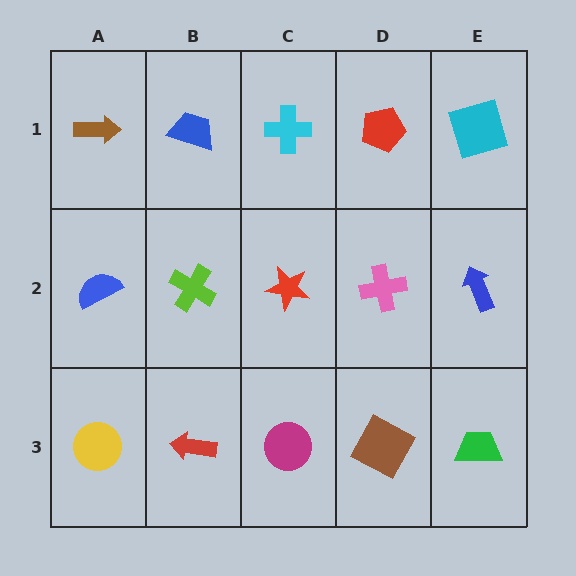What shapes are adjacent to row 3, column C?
A red star (row 2, column C), a red arrow (row 3, column B), a brown square (row 3, column D).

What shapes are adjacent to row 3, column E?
A blue arrow (row 2, column E), a brown square (row 3, column D).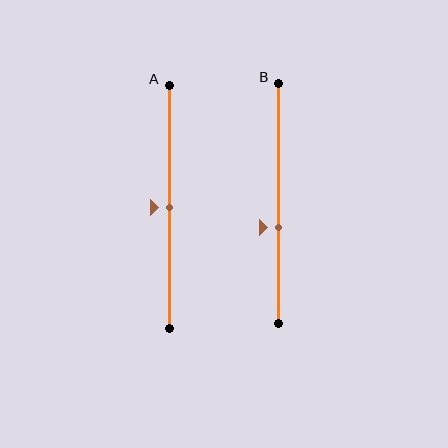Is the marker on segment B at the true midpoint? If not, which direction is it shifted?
No, the marker on segment B is shifted downward by about 10% of the segment length.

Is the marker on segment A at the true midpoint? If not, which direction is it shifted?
Yes, the marker on segment A is at the true midpoint.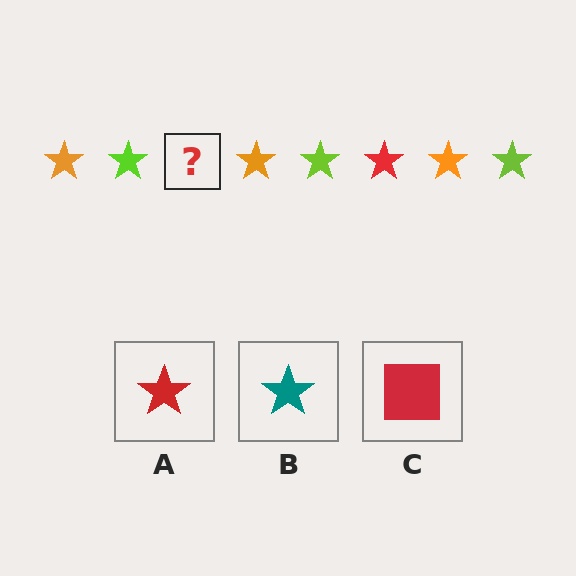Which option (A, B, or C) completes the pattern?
A.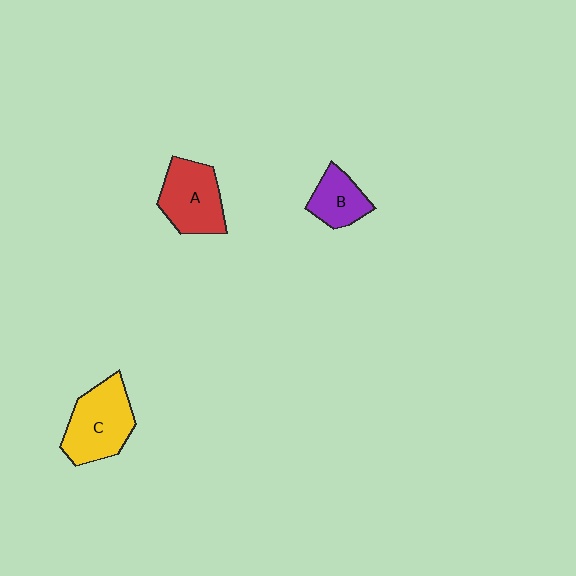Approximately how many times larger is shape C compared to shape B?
Approximately 1.7 times.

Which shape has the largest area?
Shape C (yellow).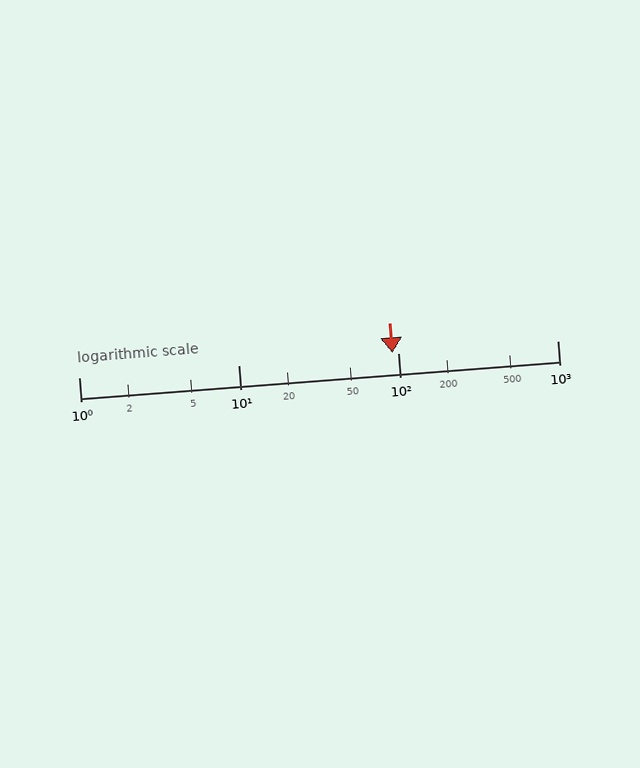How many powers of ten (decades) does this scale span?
The scale spans 3 decades, from 1 to 1000.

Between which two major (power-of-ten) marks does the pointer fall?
The pointer is between 10 and 100.